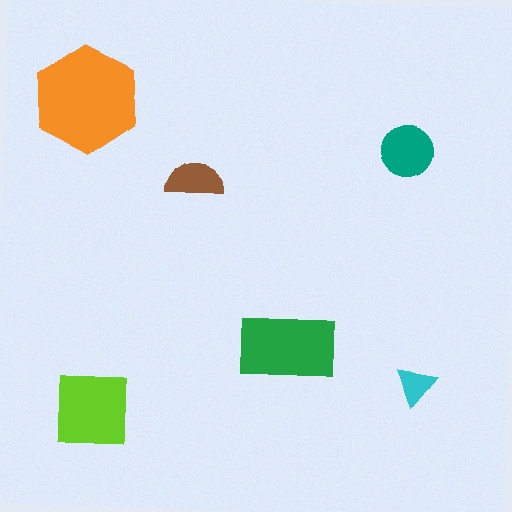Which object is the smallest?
The cyan triangle.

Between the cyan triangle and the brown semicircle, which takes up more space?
The brown semicircle.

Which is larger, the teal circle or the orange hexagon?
The orange hexagon.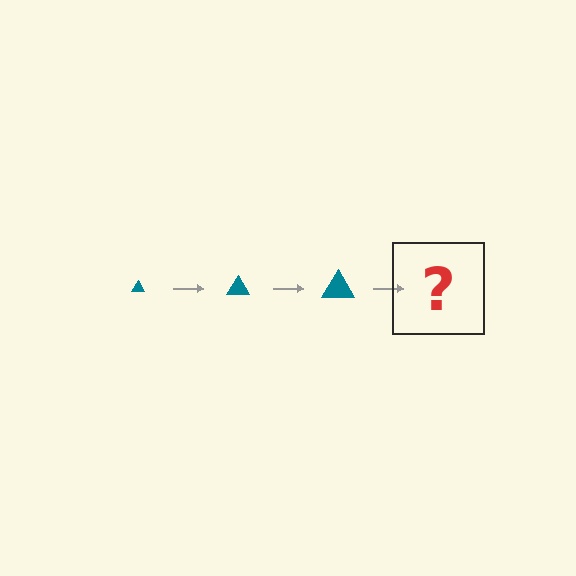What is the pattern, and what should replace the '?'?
The pattern is that the triangle gets progressively larger each step. The '?' should be a teal triangle, larger than the previous one.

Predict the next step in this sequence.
The next step is a teal triangle, larger than the previous one.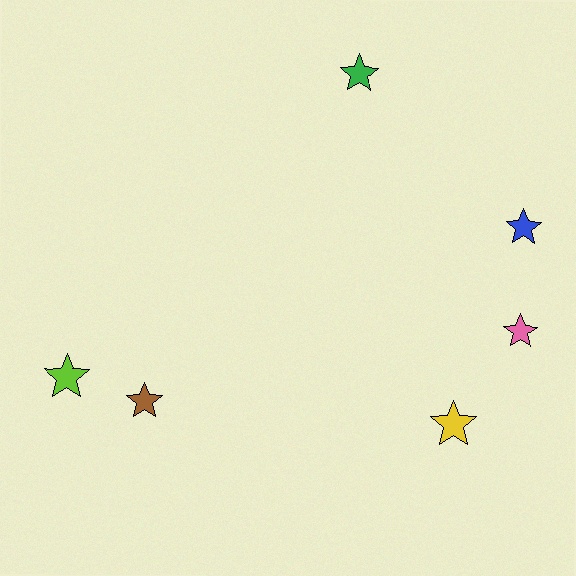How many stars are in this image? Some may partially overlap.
There are 6 stars.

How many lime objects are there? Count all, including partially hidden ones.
There is 1 lime object.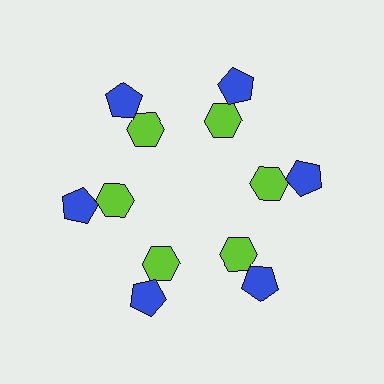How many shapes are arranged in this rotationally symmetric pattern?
There are 12 shapes, arranged in 6 groups of 2.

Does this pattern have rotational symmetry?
Yes, this pattern has 6-fold rotational symmetry. It looks the same after rotating 60 degrees around the center.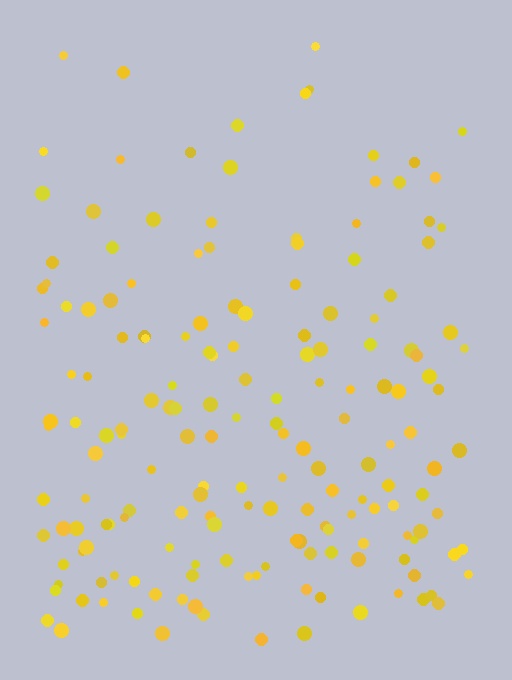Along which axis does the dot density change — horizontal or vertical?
Vertical.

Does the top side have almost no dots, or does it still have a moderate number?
Still a moderate number, just noticeably fewer than the bottom.